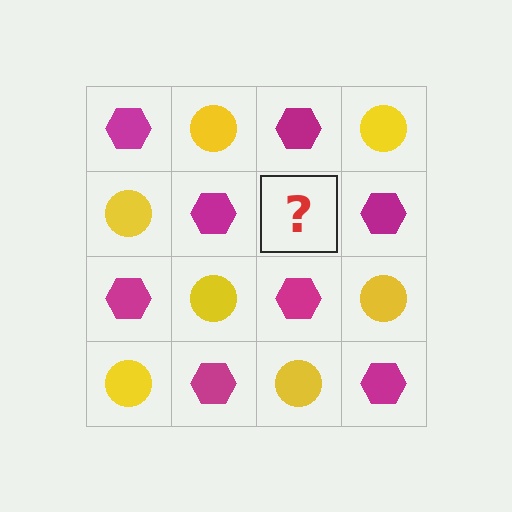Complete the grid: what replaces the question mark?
The question mark should be replaced with a yellow circle.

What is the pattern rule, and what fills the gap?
The rule is that it alternates magenta hexagon and yellow circle in a checkerboard pattern. The gap should be filled with a yellow circle.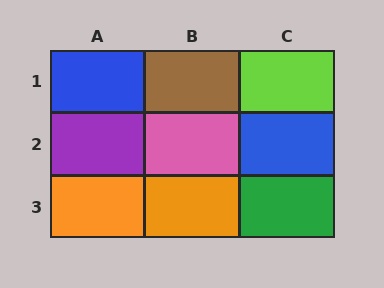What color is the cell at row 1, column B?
Brown.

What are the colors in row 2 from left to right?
Purple, pink, blue.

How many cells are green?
1 cell is green.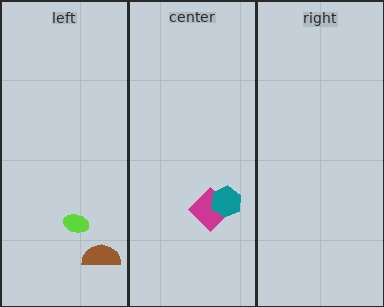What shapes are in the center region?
The magenta diamond, the teal hexagon.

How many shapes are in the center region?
2.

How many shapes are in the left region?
2.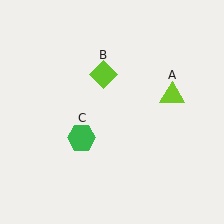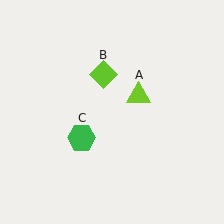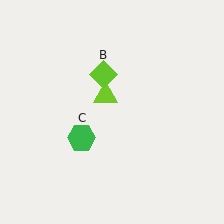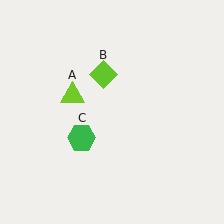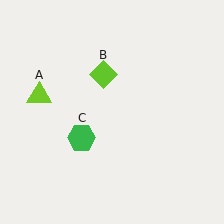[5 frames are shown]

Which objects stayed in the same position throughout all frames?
Lime diamond (object B) and green hexagon (object C) remained stationary.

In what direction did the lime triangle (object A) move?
The lime triangle (object A) moved left.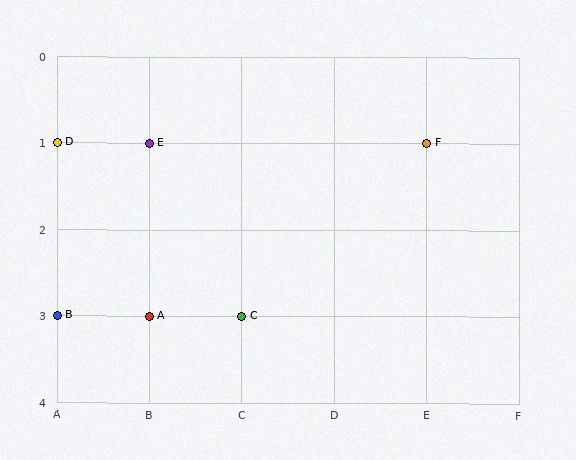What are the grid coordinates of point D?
Point D is at grid coordinates (A, 1).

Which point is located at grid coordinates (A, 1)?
Point D is at (A, 1).